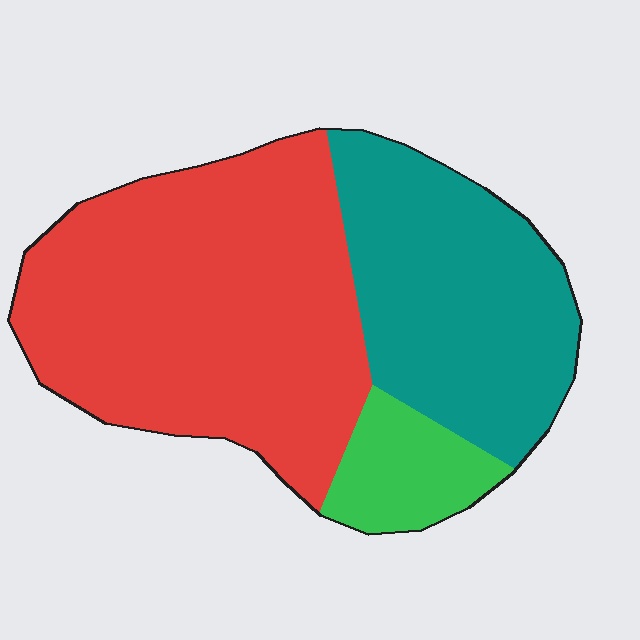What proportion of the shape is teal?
Teal covers about 35% of the shape.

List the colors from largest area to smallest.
From largest to smallest: red, teal, green.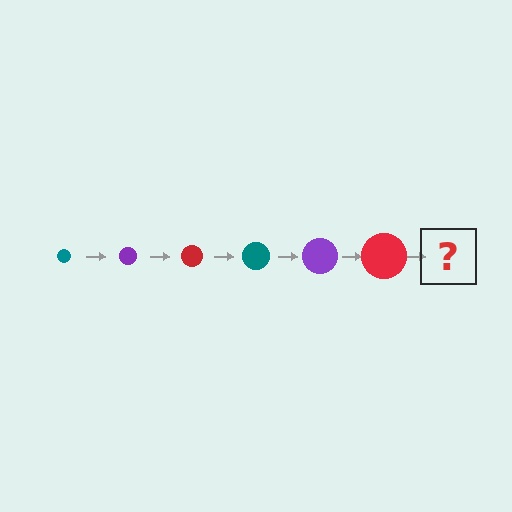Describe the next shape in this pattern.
It should be a teal circle, larger than the previous one.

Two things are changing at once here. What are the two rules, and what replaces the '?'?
The two rules are that the circle grows larger each step and the color cycles through teal, purple, and red. The '?' should be a teal circle, larger than the previous one.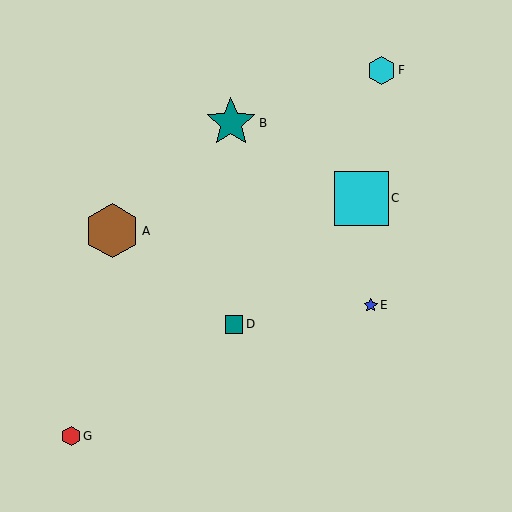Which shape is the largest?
The brown hexagon (labeled A) is the largest.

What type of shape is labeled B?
Shape B is a teal star.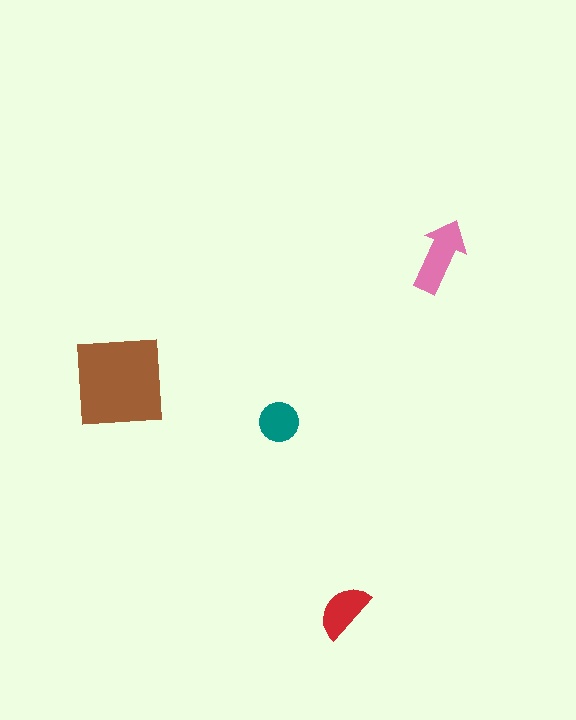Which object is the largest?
The brown square.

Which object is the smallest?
The teal circle.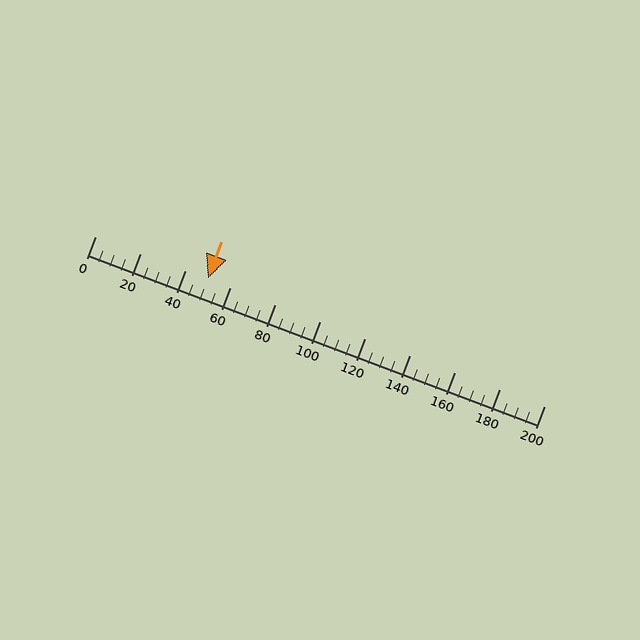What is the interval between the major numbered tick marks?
The major tick marks are spaced 20 units apart.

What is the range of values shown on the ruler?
The ruler shows values from 0 to 200.